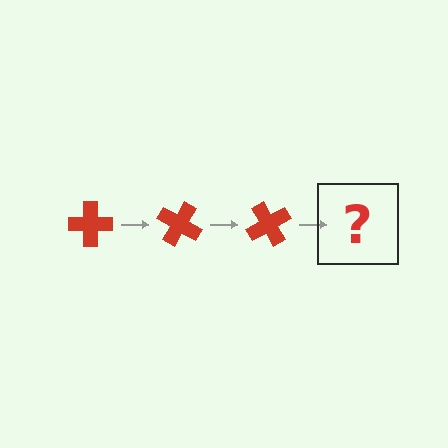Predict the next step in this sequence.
The next step is a red cross rotated 90 degrees.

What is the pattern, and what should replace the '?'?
The pattern is that the cross rotates 30 degrees each step. The '?' should be a red cross rotated 90 degrees.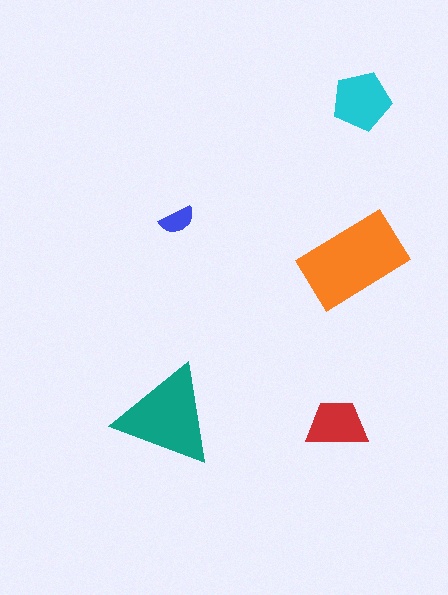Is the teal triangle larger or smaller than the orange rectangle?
Smaller.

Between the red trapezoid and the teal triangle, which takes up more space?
The teal triangle.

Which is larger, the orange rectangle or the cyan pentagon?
The orange rectangle.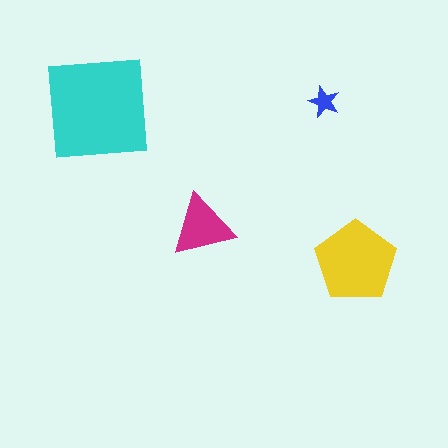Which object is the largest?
The cyan square.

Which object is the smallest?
The blue star.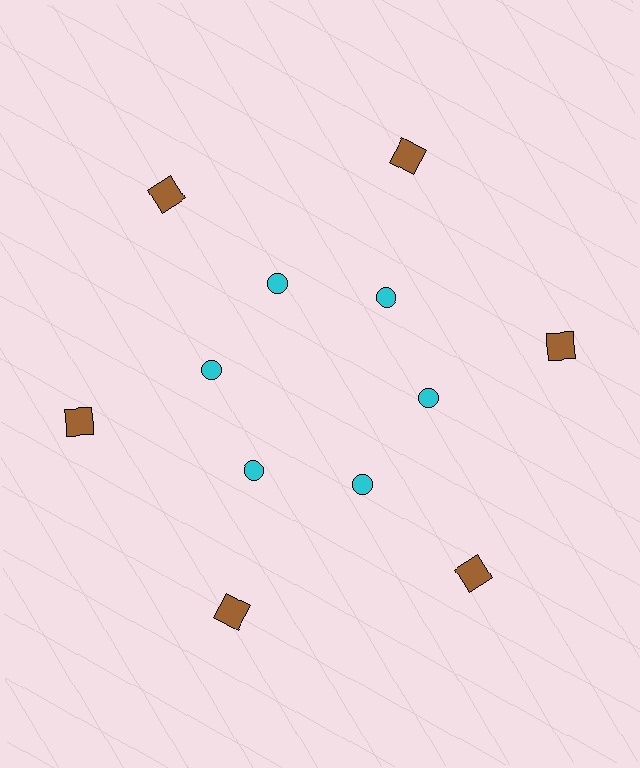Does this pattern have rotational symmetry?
Yes, this pattern has 6-fold rotational symmetry. It looks the same after rotating 60 degrees around the center.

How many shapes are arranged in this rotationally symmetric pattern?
There are 12 shapes, arranged in 6 groups of 2.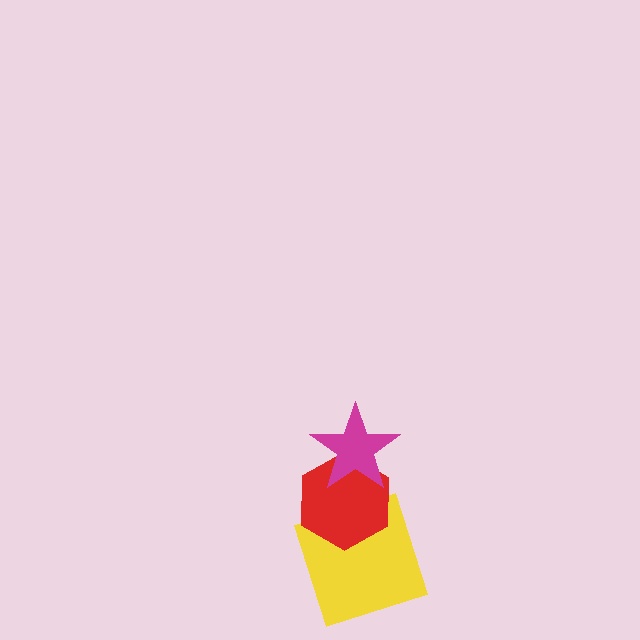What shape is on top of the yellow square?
The red hexagon is on top of the yellow square.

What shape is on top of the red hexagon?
The magenta star is on top of the red hexagon.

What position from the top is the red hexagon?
The red hexagon is 2nd from the top.